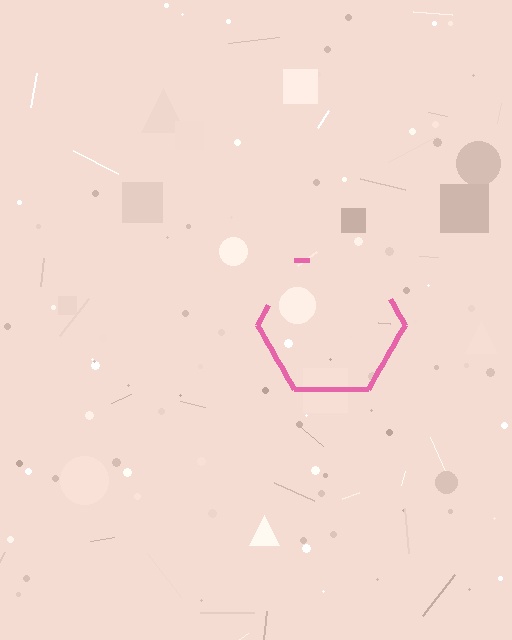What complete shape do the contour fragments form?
The contour fragments form a hexagon.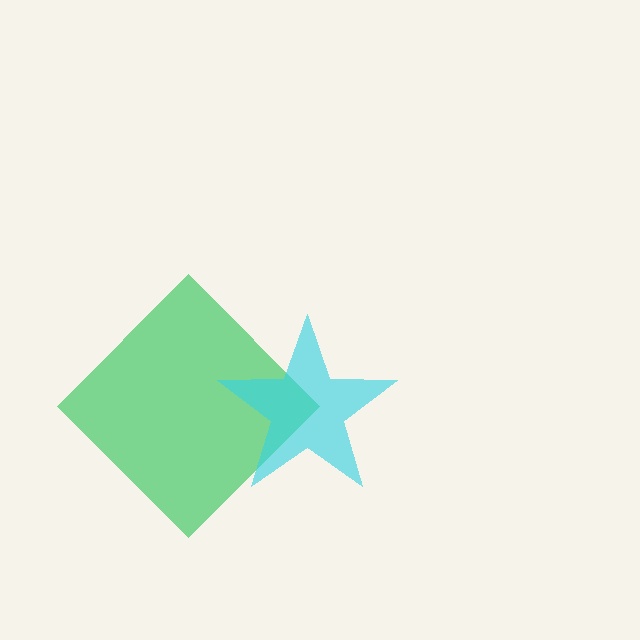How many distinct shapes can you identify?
There are 2 distinct shapes: a green diamond, a cyan star.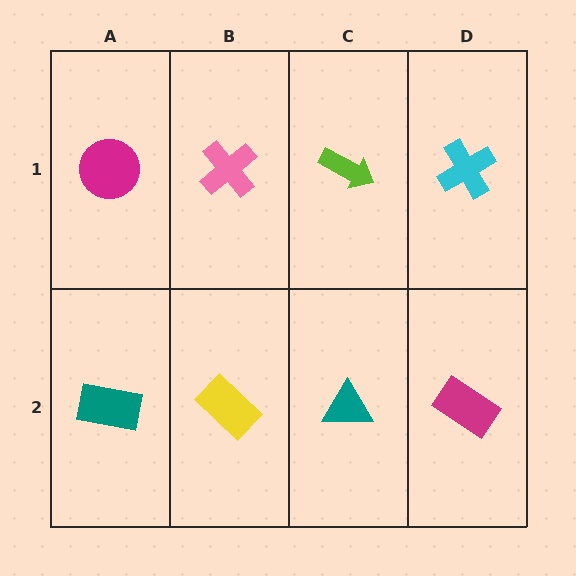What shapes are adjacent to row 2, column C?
A lime arrow (row 1, column C), a yellow rectangle (row 2, column B), a magenta rectangle (row 2, column D).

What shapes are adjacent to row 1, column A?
A teal rectangle (row 2, column A), a pink cross (row 1, column B).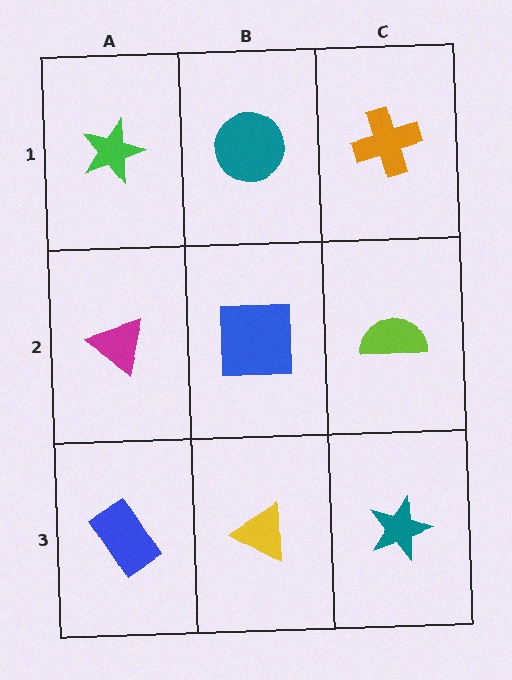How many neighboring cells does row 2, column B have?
4.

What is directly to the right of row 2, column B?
A lime semicircle.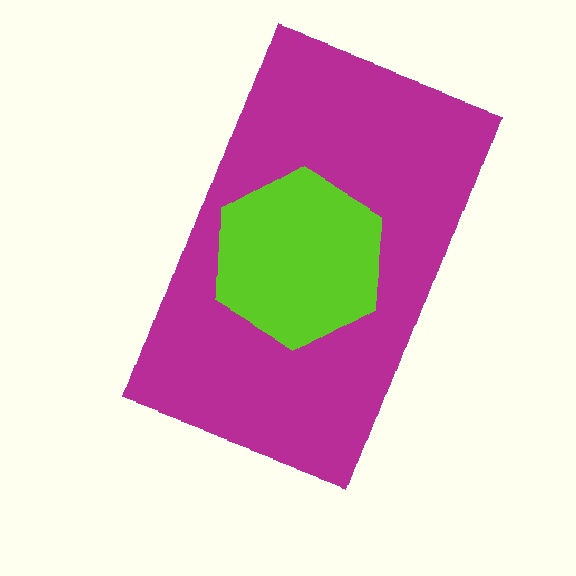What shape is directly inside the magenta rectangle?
The lime hexagon.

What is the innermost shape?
The lime hexagon.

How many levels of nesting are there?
2.